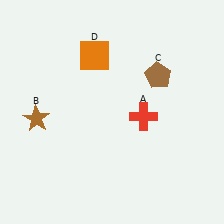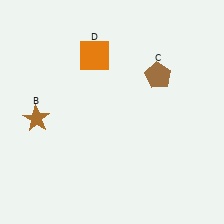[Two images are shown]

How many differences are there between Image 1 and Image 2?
There is 1 difference between the two images.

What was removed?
The red cross (A) was removed in Image 2.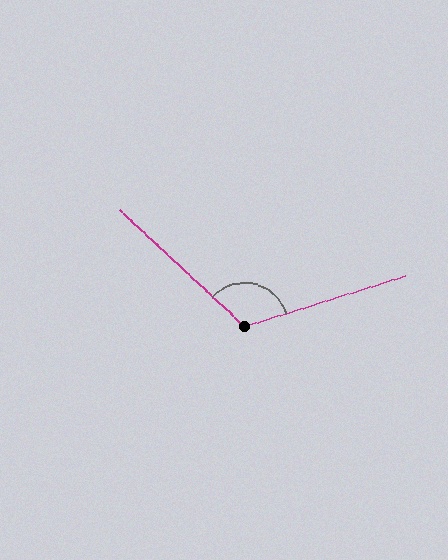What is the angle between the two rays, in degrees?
Approximately 120 degrees.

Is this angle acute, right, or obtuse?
It is obtuse.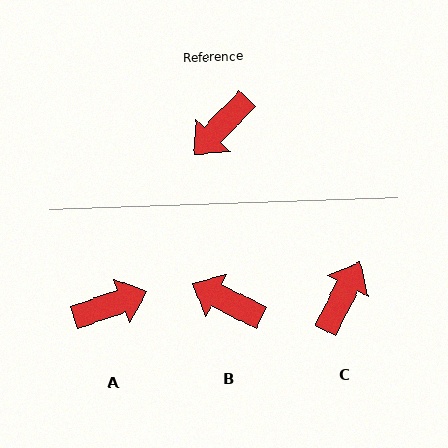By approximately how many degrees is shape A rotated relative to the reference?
Approximately 153 degrees counter-clockwise.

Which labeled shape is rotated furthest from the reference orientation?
C, about 163 degrees away.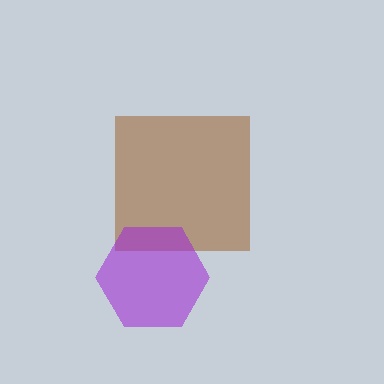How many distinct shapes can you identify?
There are 2 distinct shapes: a brown square, a purple hexagon.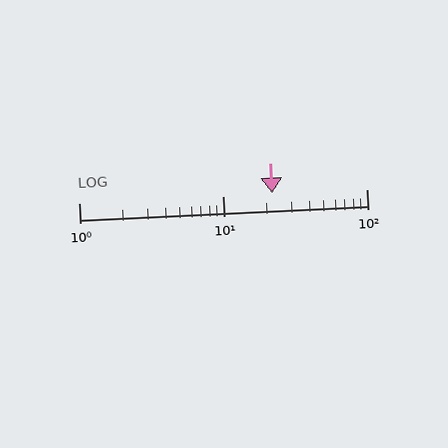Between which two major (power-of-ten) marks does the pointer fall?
The pointer is between 10 and 100.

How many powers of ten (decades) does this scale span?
The scale spans 2 decades, from 1 to 100.